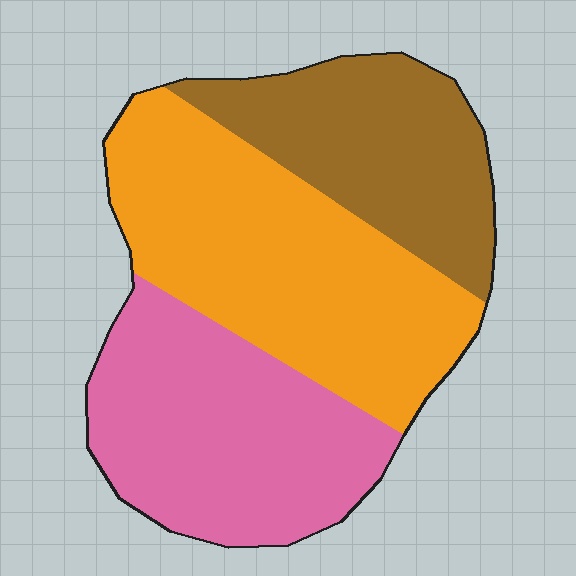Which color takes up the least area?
Brown, at roughly 25%.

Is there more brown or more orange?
Orange.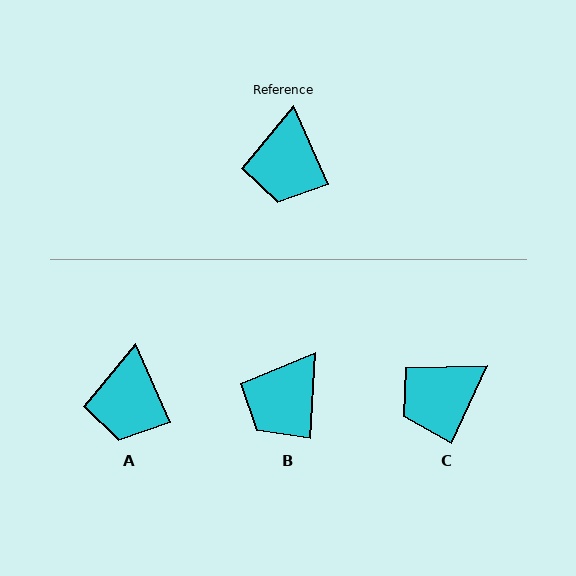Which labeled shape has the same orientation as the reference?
A.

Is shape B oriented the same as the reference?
No, it is off by about 28 degrees.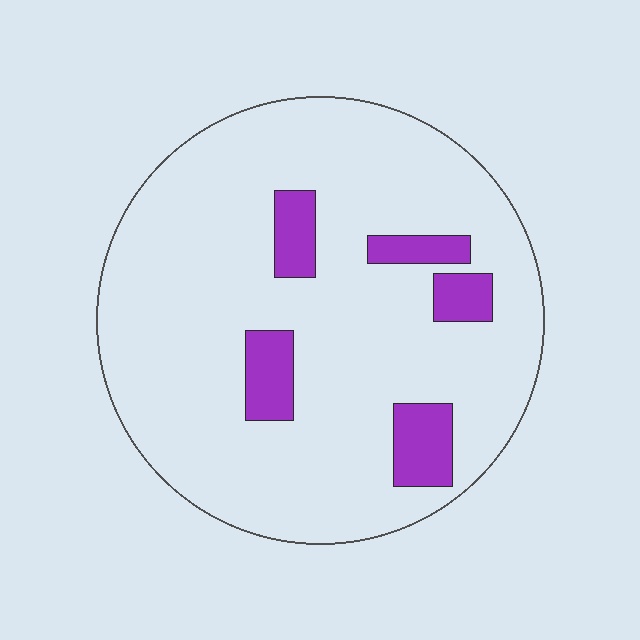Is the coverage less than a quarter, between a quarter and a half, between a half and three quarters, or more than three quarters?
Less than a quarter.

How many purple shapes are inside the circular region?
5.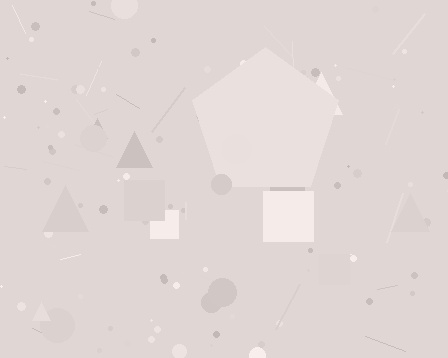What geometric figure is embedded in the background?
A pentagon is embedded in the background.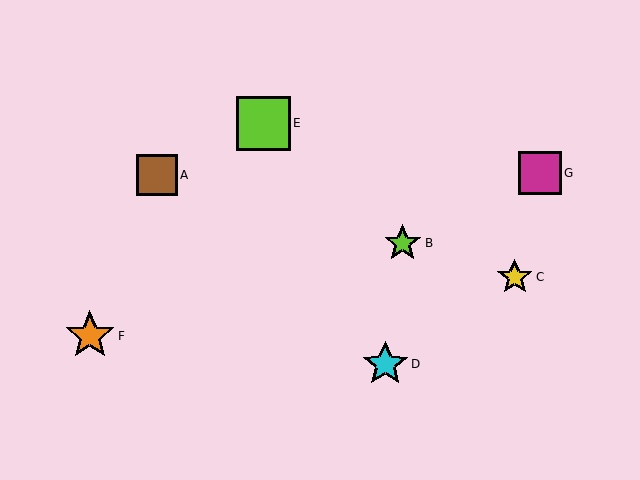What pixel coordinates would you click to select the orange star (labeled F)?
Click at (90, 336) to select the orange star F.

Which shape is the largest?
The lime square (labeled E) is the largest.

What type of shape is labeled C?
Shape C is a yellow star.